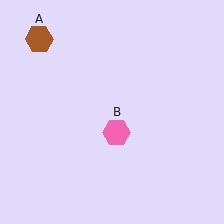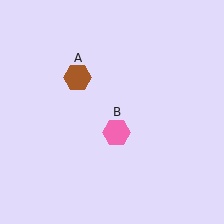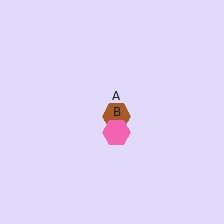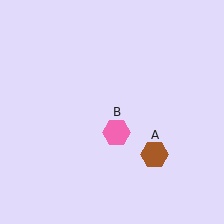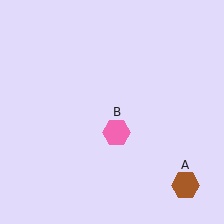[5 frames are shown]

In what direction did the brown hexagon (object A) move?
The brown hexagon (object A) moved down and to the right.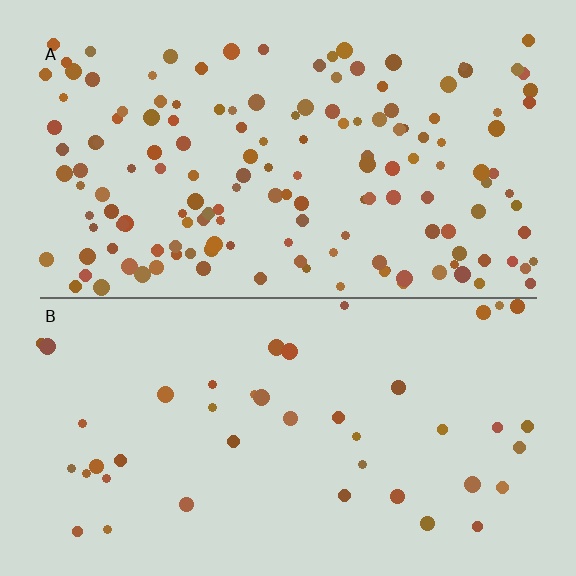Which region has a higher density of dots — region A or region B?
A (the top).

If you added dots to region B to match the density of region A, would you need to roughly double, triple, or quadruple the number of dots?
Approximately quadruple.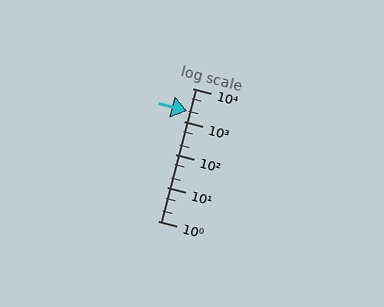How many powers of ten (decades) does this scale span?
The scale spans 4 decades, from 1 to 10000.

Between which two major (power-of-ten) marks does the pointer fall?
The pointer is between 1000 and 10000.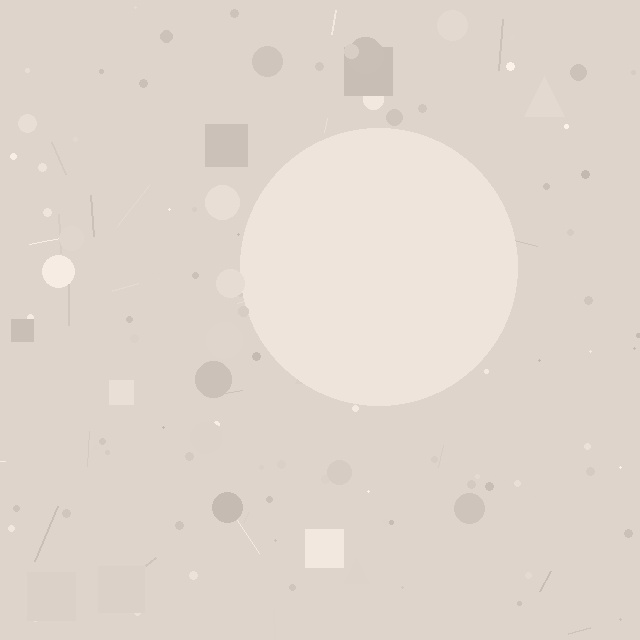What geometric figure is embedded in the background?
A circle is embedded in the background.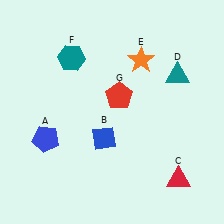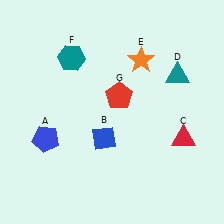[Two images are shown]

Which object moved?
The red triangle (C) moved up.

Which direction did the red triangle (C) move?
The red triangle (C) moved up.